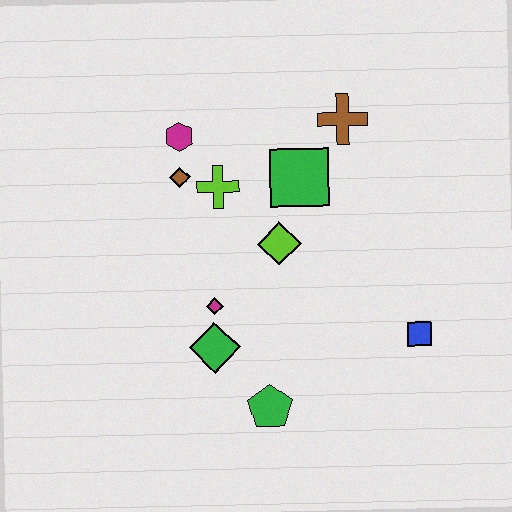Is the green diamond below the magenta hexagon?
Yes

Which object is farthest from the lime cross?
The blue square is farthest from the lime cross.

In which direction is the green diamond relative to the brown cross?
The green diamond is below the brown cross.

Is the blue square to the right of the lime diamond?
Yes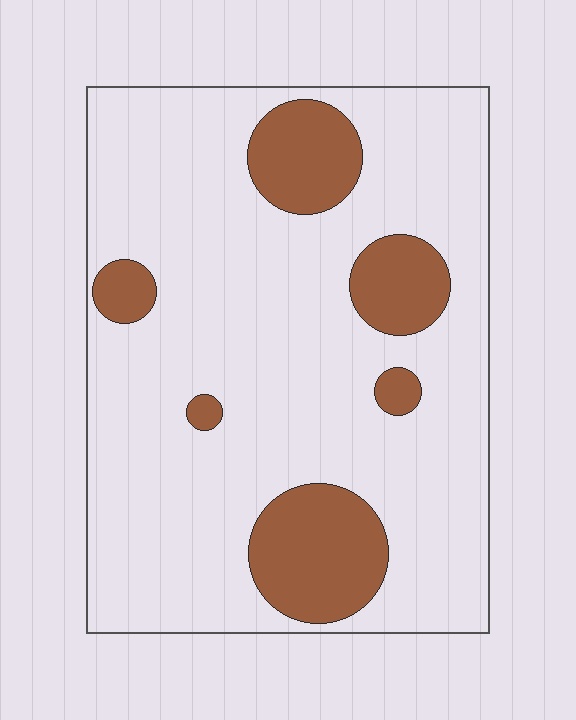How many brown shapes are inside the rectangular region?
6.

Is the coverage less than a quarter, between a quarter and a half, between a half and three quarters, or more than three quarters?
Less than a quarter.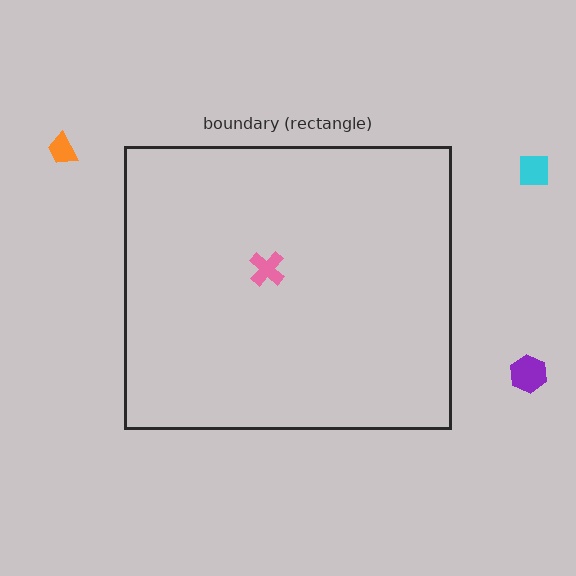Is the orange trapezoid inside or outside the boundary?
Outside.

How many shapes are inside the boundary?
1 inside, 3 outside.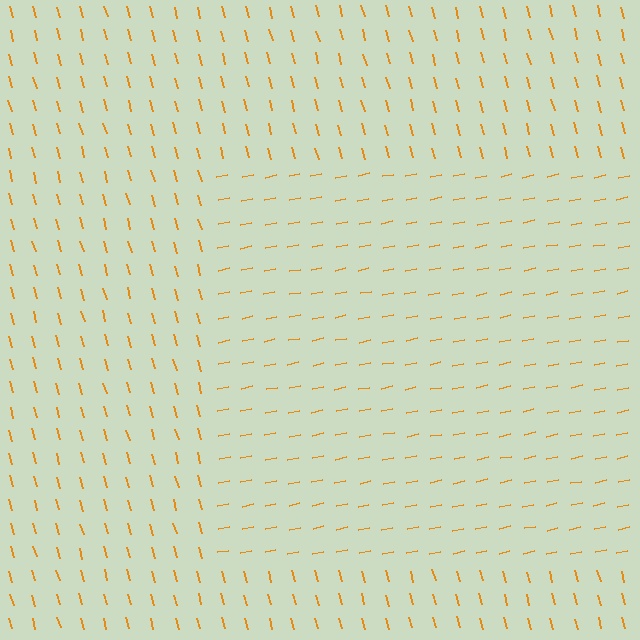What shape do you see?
I see a rectangle.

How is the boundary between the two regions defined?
The boundary is defined purely by a change in line orientation (approximately 86 degrees difference). All lines are the same color and thickness.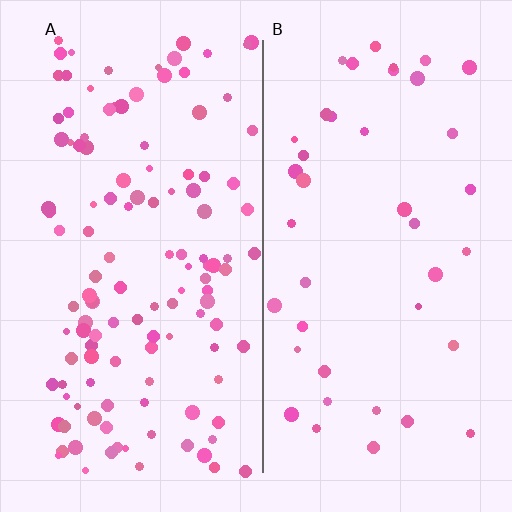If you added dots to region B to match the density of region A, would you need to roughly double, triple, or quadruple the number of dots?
Approximately triple.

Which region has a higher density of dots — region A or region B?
A (the left).